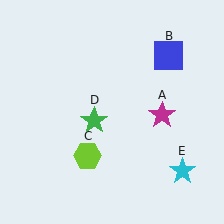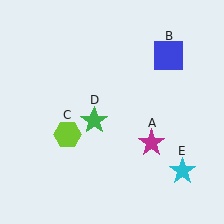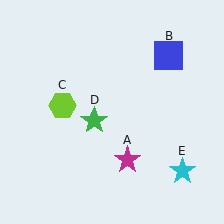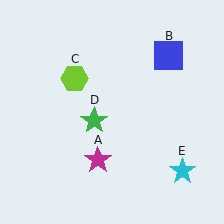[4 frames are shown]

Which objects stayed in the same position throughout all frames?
Blue square (object B) and green star (object D) and cyan star (object E) remained stationary.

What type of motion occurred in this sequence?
The magenta star (object A), lime hexagon (object C) rotated clockwise around the center of the scene.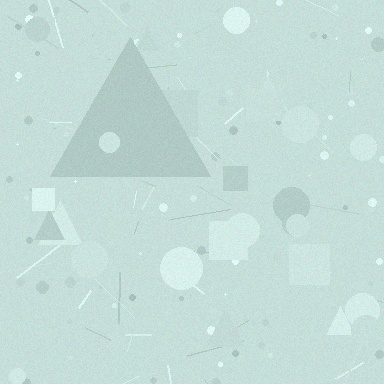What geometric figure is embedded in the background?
A triangle is embedded in the background.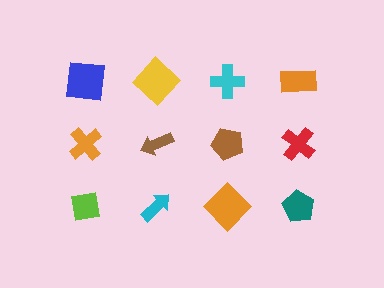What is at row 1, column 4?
An orange rectangle.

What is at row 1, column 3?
A cyan cross.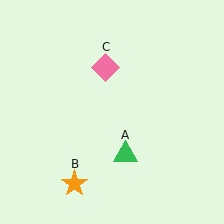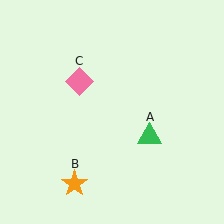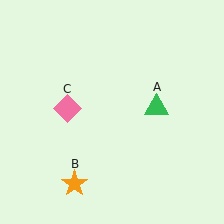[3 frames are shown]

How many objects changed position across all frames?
2 objects changed position: green triangle (object A), pink diamond (object C).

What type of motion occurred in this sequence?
The green triangle (object A), pink diamond (object C) rotated counterclockwise around the center of the scene.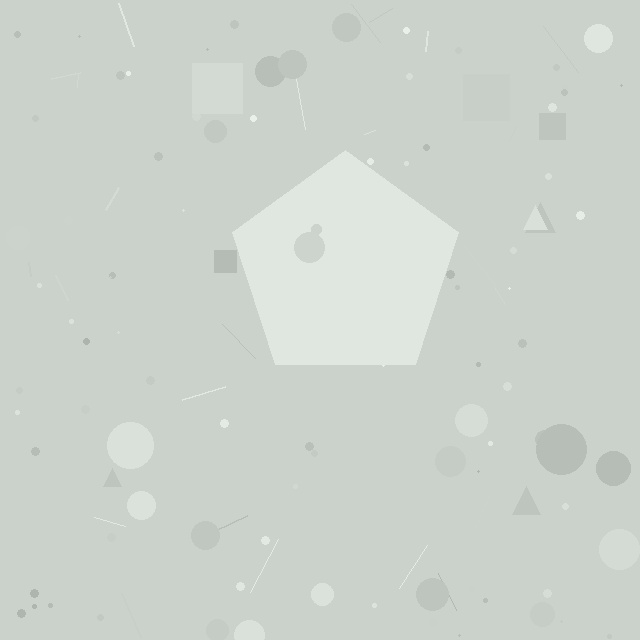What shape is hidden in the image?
A pentagon is hidden in the image.